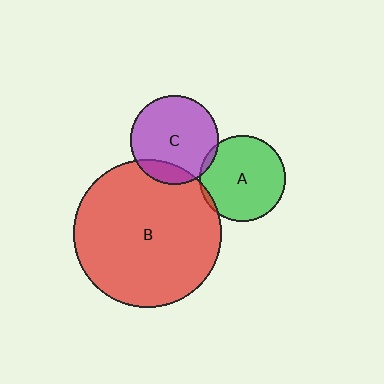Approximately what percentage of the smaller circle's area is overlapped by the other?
Approximately 15%.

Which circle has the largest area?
Circle B (red).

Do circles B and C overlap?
Yes.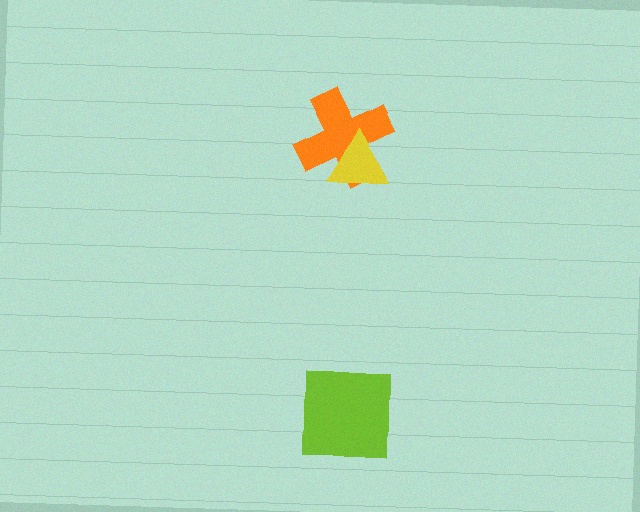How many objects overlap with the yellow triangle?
1 object overlaps with the yellow triangle.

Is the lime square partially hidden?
No, no other shape covers it.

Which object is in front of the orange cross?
The yellow triangle is in front of the orange cross.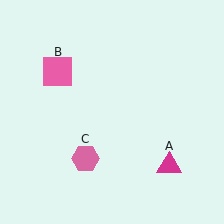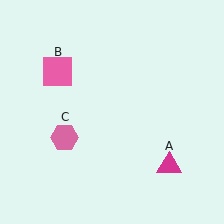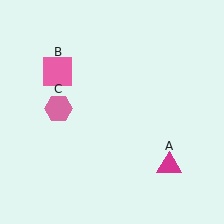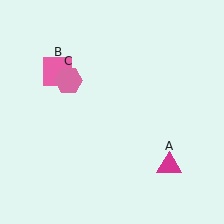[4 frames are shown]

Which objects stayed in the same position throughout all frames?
Magenta triangle (object A) and pink square (object B) remained stationary.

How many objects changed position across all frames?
1 object changed position: pink hexagon (object C).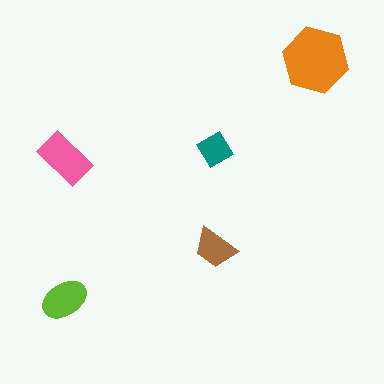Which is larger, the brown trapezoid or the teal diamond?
The brown trapezoid.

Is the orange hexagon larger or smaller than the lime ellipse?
Larger.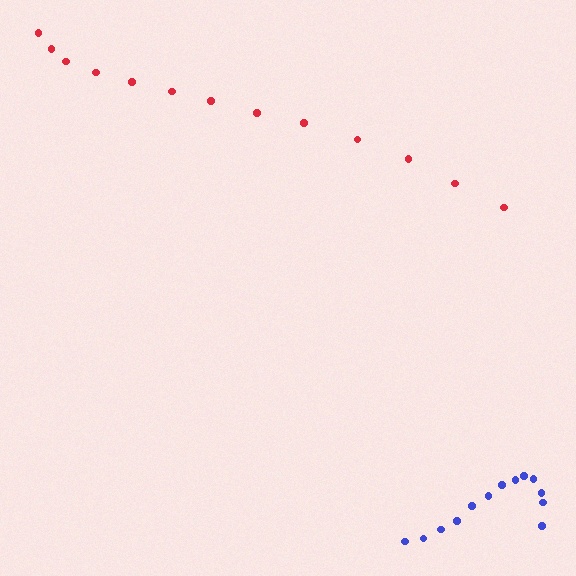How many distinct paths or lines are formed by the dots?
There are 2 distinct paths.